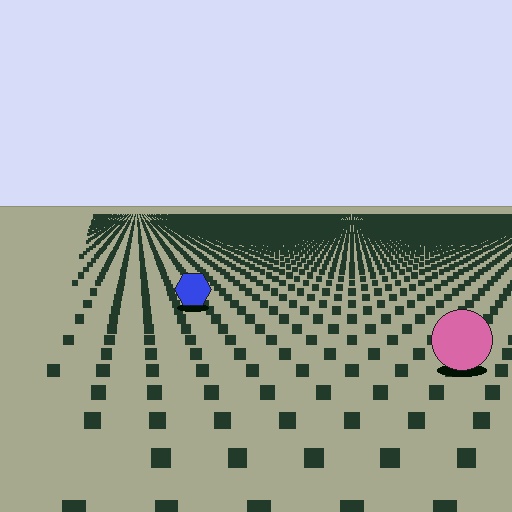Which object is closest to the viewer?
The pink circle is closest. The texture marks near it are larger and more spread out.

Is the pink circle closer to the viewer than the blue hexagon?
Yes. The pink circle is closer — you can tell from the texture gradient: the ground texture is coarser near it.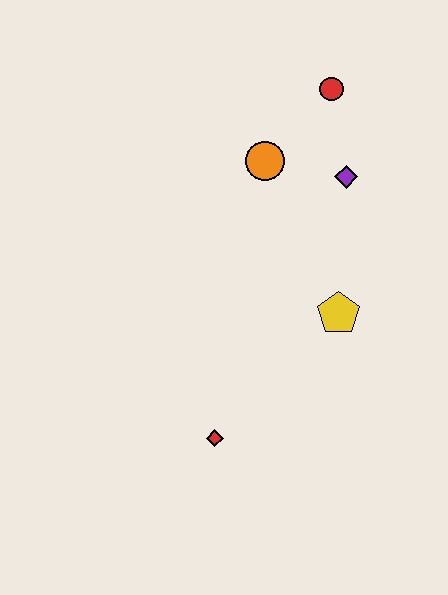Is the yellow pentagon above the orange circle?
No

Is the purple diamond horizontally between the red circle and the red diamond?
No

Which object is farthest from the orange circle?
The red diamond is farthest from the orange circle.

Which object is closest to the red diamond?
The yellow pentagon is closest to the red diamond.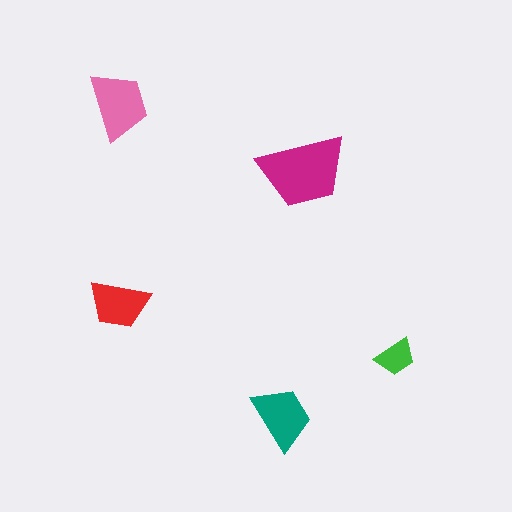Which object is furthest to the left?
The red trapezoid is leftmost.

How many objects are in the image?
There are 5 objects in the image.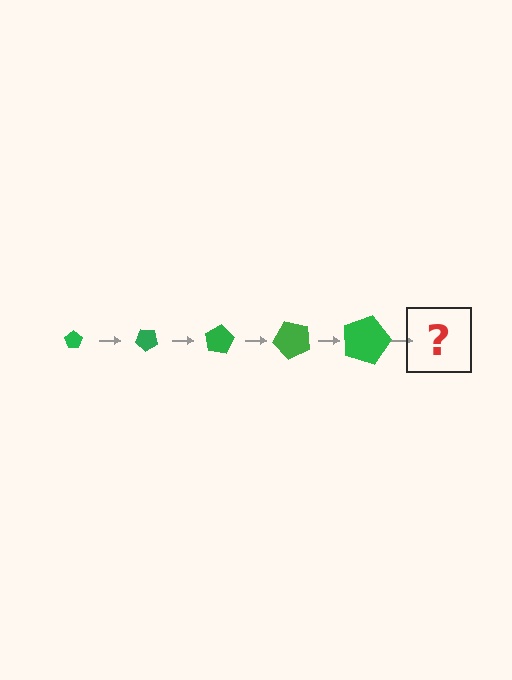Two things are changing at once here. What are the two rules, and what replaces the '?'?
The two rules are that the pentagon grows larger each step and it rotates 40 degrees each step. The '?' should be a pentagon, larger than the previous one and rotated 200 degrees from the start.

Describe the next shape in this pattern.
It should be a pentagon, larger than the previous one and rotated 200 degrees from the start.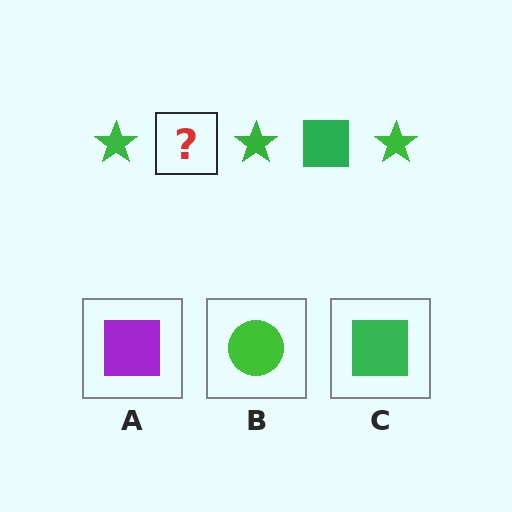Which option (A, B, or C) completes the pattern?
C.